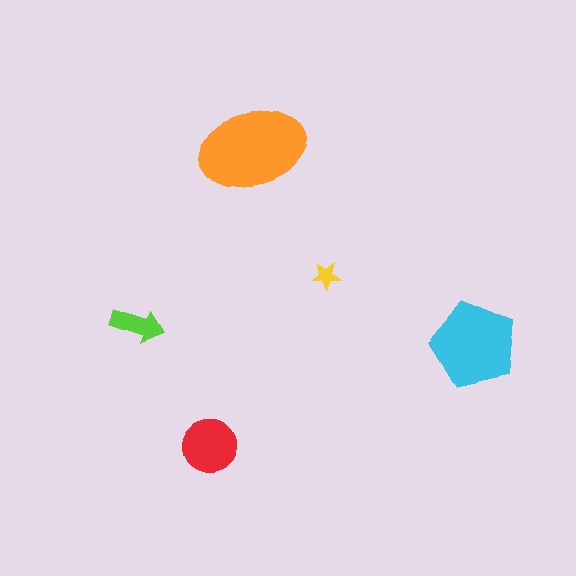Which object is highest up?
The orange ellipse is topmost.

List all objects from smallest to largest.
The yellow star, the lime arrow, the red circle, the cyan pentagon, the orange ellipse.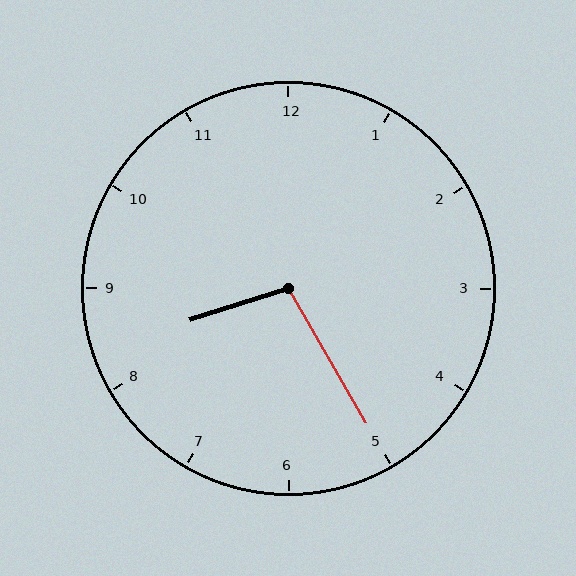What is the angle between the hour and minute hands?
Approximately 102 degrees.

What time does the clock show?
8:25.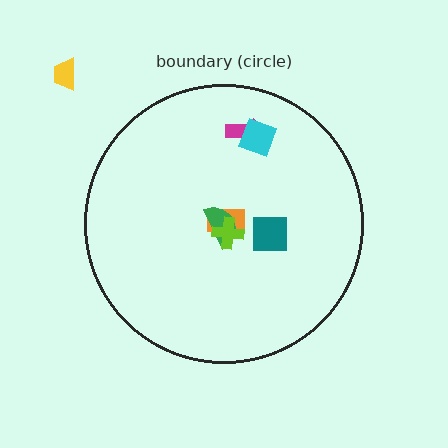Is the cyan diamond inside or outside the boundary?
Inside.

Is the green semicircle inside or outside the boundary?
Inside.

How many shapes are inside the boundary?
6 inside, 1 outside.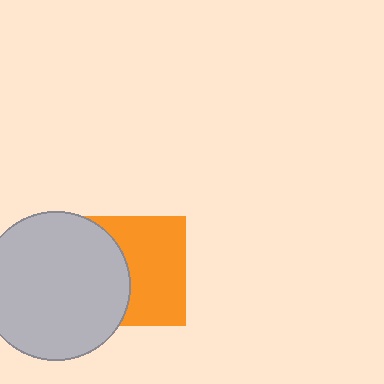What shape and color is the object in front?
The object in front is a light gray circle.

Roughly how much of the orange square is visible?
About half of it is visible (roughly 59%).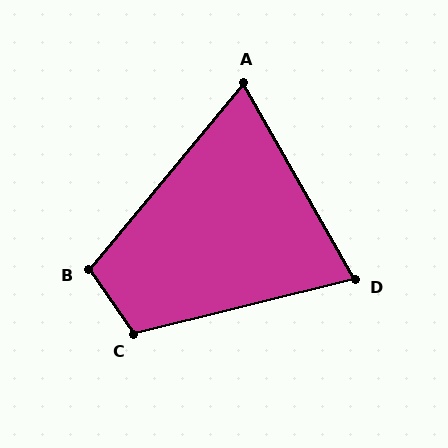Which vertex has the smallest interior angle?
A, at approximately 69 degrees.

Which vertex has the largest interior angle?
C, at approximately 111 degrees.